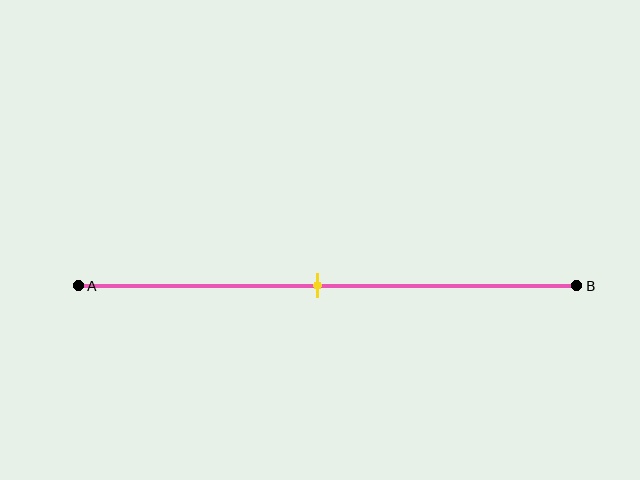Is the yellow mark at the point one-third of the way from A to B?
No, the mark is at about 50% from A, not at the 33% one-third point.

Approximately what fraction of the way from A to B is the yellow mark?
The yellow mark is approximately 50% of the way from A to B.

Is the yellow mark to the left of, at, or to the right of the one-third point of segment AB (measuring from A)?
The yellow mark is to the right of the one-third point of segment AB.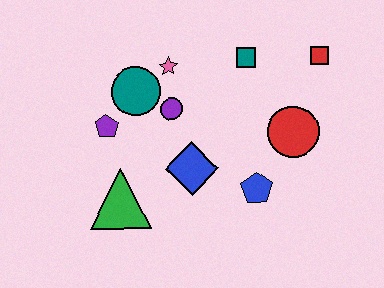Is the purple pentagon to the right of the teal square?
No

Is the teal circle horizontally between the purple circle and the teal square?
No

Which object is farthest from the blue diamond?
The red square is farthest from the blue diamond.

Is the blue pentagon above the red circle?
No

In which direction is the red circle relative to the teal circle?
The red circle is to the right of the teal circle.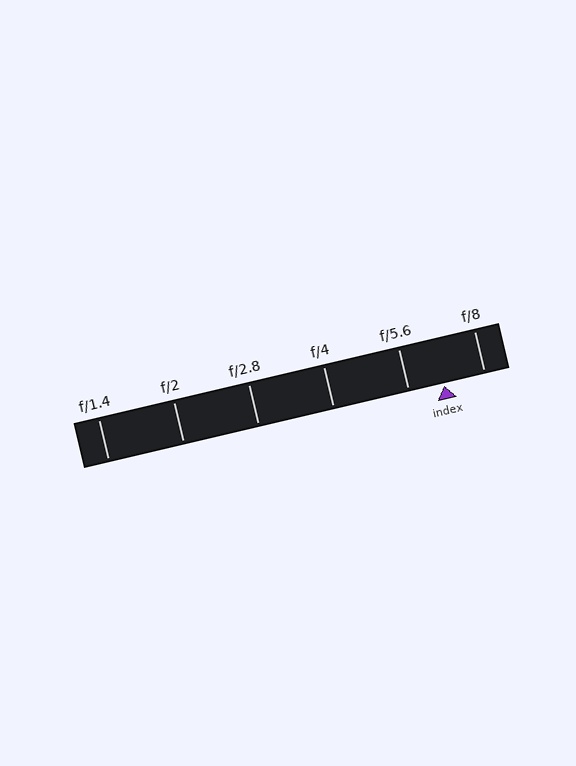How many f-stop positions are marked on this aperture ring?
There are 6 f-stop positions marked.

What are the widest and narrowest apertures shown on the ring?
The widest aperture shown is f/1.4 and the narrowest is f/8.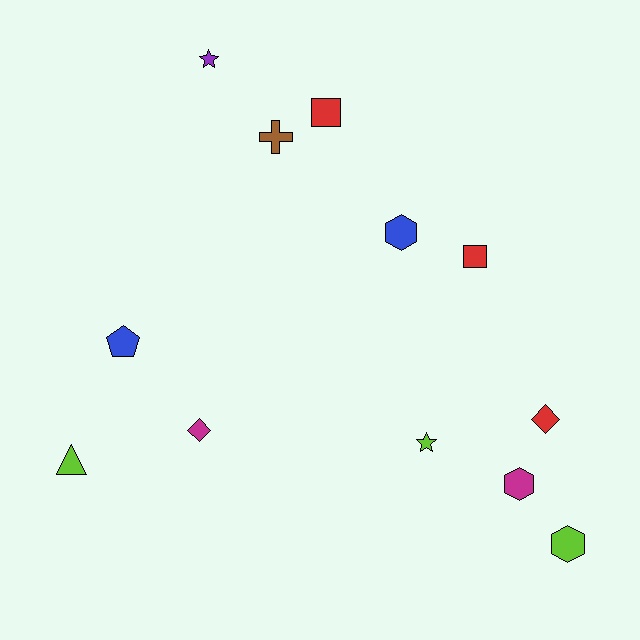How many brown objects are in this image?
There is 1 brown object.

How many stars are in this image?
There are 2 stars.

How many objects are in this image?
There are 12 objects.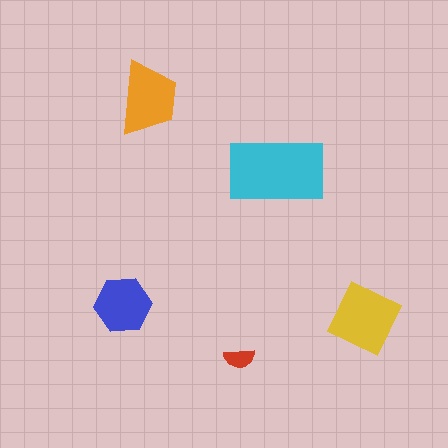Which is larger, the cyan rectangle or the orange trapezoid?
The cyan rectangle.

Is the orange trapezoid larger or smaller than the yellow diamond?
Smaller.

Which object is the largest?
The cyan rectangle.